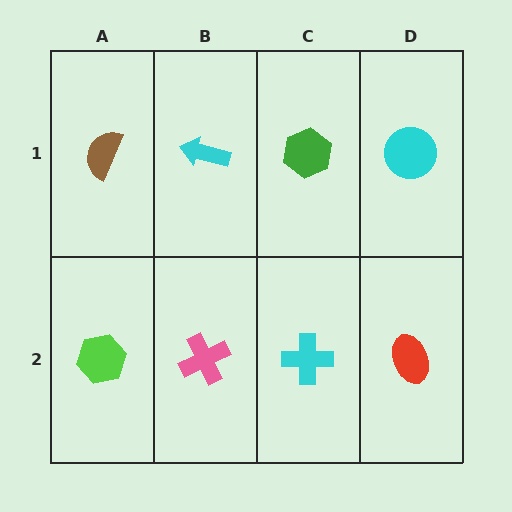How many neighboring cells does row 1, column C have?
3.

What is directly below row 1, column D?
A red ellipse.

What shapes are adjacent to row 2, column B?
A cyan arrow (row 1, column B), a lime hexagon (row 2, column A), a cyan cross (row 2, column C).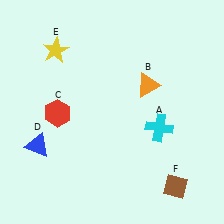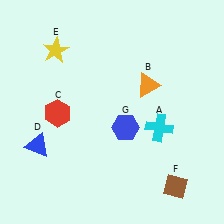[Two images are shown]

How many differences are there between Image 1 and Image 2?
There is 1 difference between the two images.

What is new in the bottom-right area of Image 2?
A blue hexagon (G) was added in the bottom-right area of Image 2.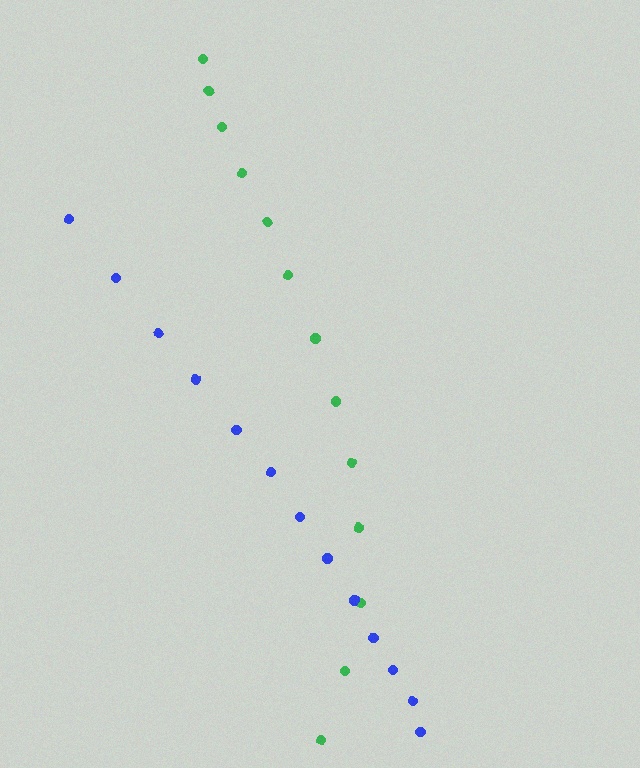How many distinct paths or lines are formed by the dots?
There are 2 distinct paths.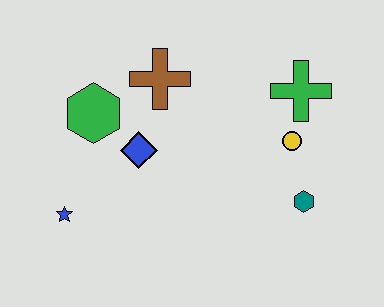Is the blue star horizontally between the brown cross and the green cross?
No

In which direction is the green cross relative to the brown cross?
The green cross is to the right of the brown cross.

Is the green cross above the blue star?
Yes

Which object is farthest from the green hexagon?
The teal hexagon is farthest from the green hexagon.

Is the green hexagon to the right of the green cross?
No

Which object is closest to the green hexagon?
The blue diamond is closest to the green hexagon.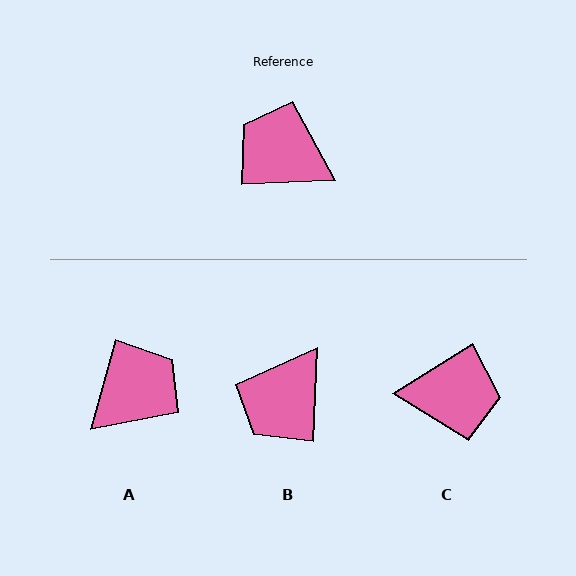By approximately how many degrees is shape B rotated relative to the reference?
Approximately 85 degrees counter-clockwise.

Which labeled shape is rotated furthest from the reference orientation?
C, about 150 degrees away.